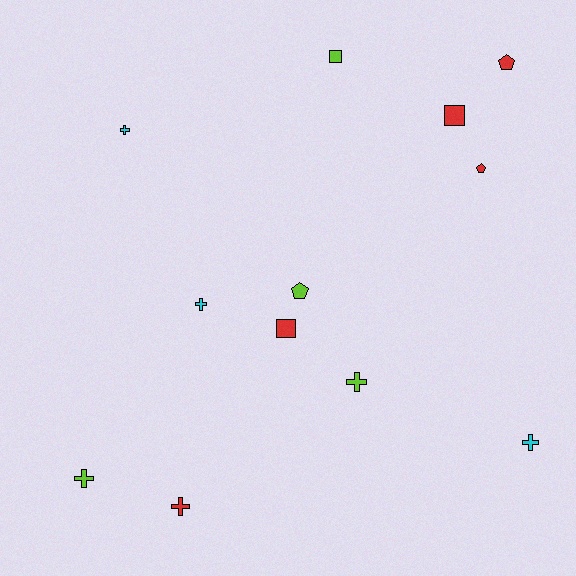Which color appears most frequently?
Red, with 5 objects.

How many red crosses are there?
There is 1 red cross.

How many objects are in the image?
There are 12 objects.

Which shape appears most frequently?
Cross, with 6 objects.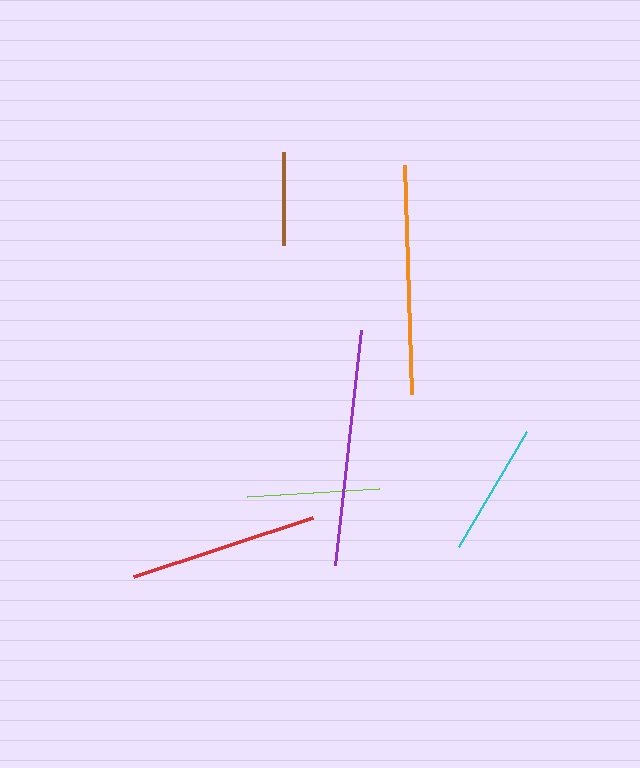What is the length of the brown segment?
The brown segment is approximately 93 pixels long.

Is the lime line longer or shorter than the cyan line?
The cyan line is longer than the lime line.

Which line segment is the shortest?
The brown line is the shortest at approximately 93 pixels.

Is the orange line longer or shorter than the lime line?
The orange line is longer than the lime line.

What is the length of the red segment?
The red segment is approximately 189 pixels long.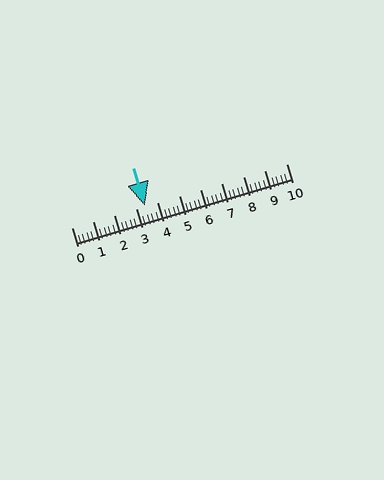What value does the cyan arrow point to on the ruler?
The cyan arrow points to approximately 3.4.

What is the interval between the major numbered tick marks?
The major tick marks are spaced 1 units apart.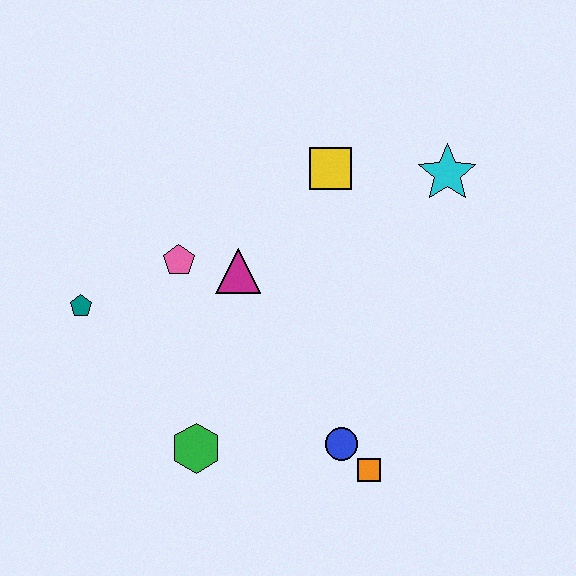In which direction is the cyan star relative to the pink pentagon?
The cyan star is to the right of the pink pentagon.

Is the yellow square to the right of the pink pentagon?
Yes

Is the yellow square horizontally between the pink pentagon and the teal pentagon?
No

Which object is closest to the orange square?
The blue circle is closest to the orange square.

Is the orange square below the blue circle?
Yes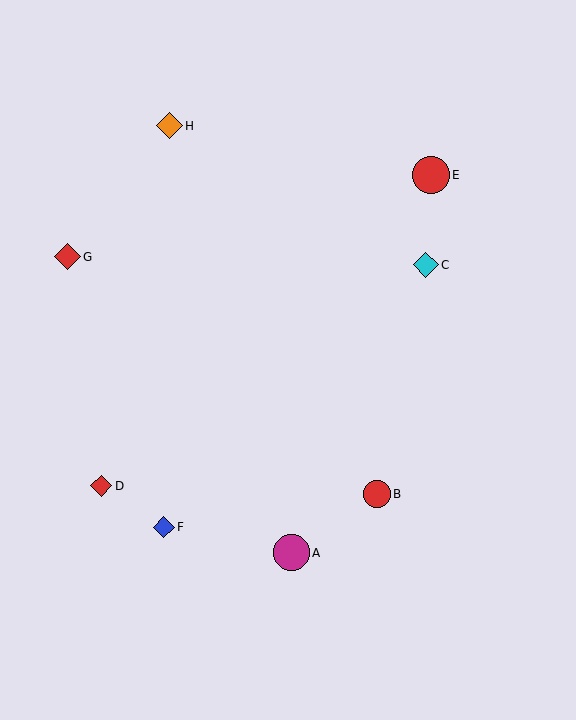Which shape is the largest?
The red circle (labeled E) is the largest.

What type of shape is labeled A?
Shape A is a magenta circle.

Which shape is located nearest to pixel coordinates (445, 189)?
The red circle (labeled E) at (431, 175) is nearest to that location.